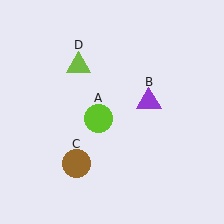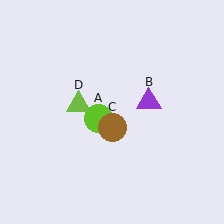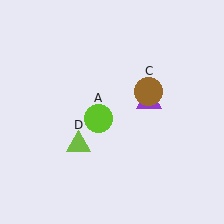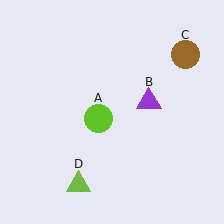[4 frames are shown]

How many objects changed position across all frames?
2 objects changed position: brown circle (object C), lime triangle (object D).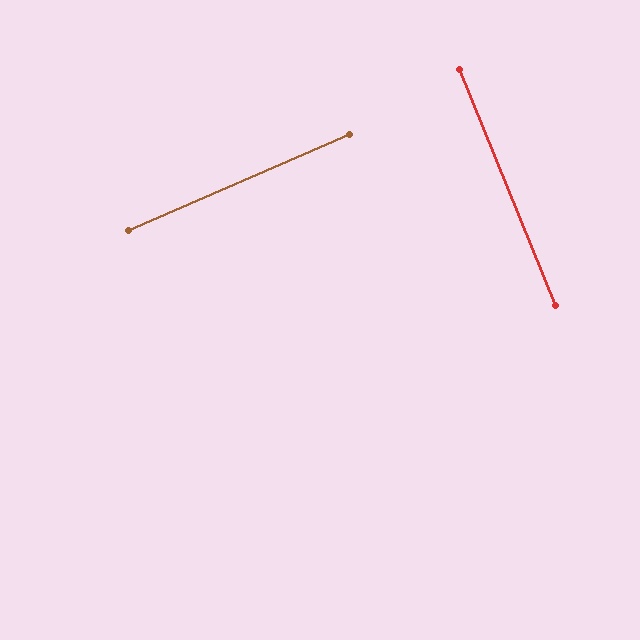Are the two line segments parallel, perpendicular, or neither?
Perpendicular — they meet at approximately 89°.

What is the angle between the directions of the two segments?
Approximately 89 degrees.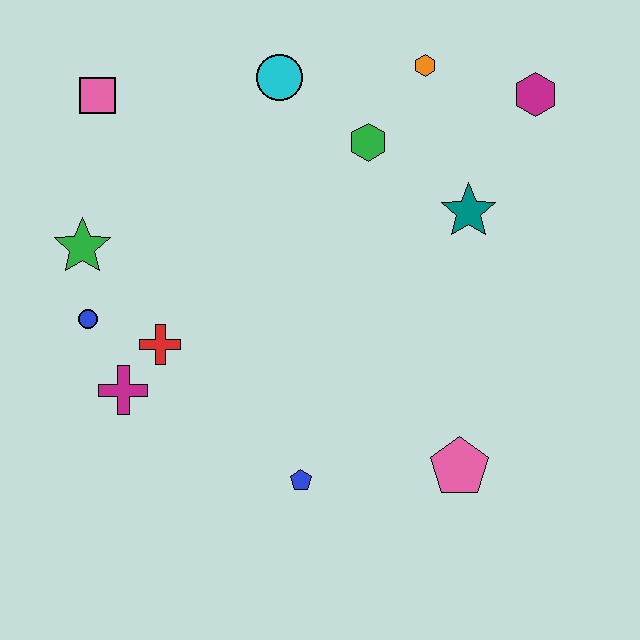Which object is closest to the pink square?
The green star is closest to the pink square.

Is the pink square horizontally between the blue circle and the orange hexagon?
Yes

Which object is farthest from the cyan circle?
The pink pentagon is farthest from the cyan circle.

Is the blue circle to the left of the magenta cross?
Yes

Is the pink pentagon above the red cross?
No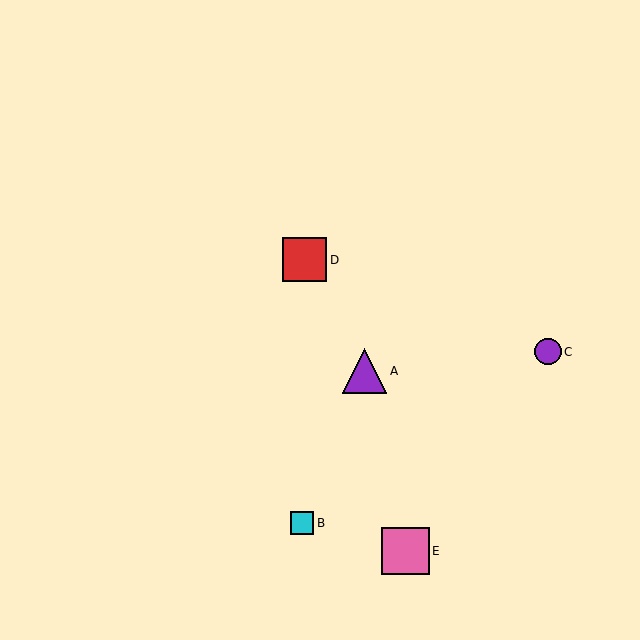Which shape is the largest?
The pink square (labeled E) is the largest.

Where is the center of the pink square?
The center of the pink square is at (406, 551).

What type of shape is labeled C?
Shape C is a purple circle.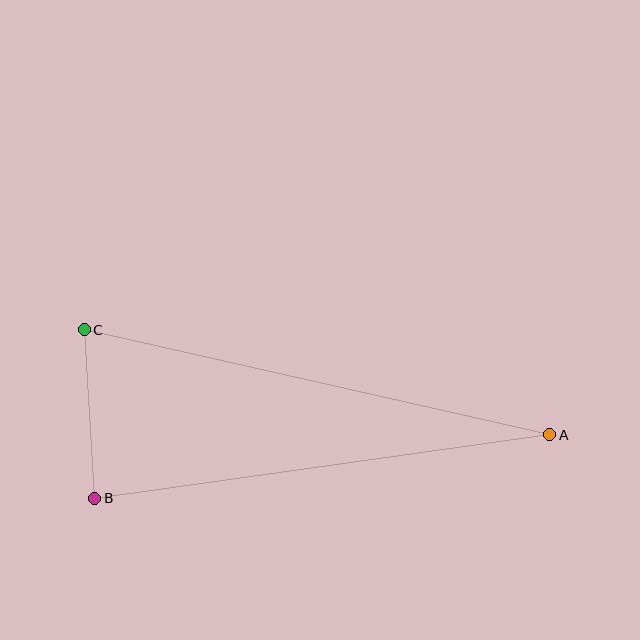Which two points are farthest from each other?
Points A and C are farthest from each other.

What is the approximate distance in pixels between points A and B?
The distance between A and B is approximately 459 pixels.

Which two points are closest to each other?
Points B and C are closest to each other.